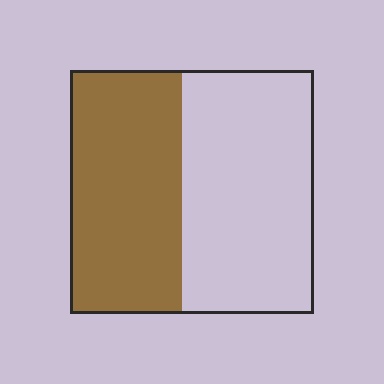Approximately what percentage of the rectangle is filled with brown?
Approximately 45%.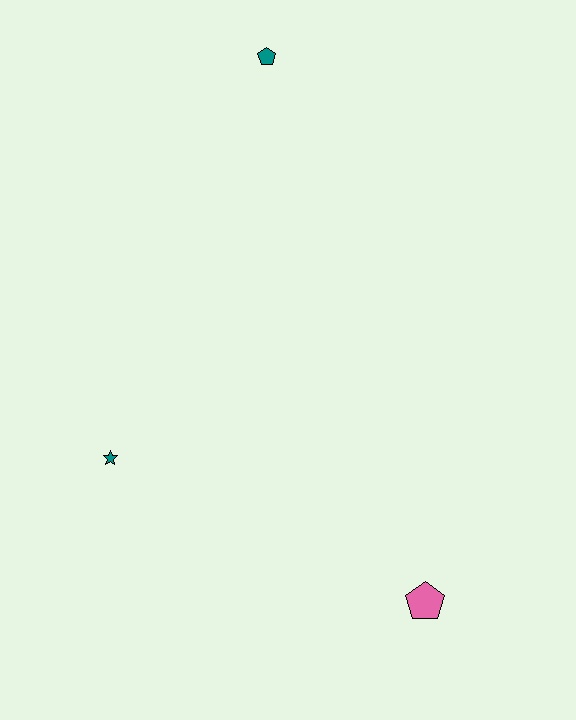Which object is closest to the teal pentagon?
The teal star is closest to the teal pentagon.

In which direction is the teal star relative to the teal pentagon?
The teal star is below the teal pentagon.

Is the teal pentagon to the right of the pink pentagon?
No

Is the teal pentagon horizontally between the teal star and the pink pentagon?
Yes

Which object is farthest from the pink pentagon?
The teal pentagon is farthest from the pink pentagon.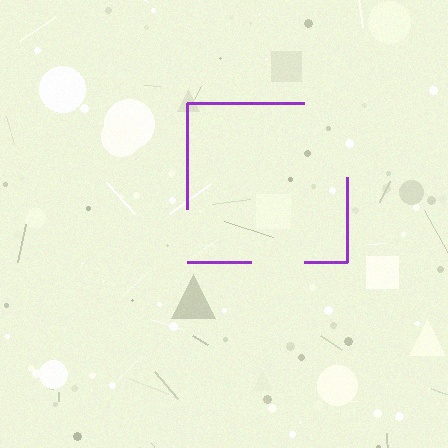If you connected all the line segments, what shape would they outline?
They would outline a square.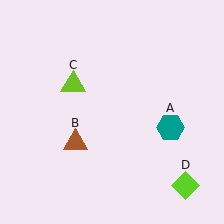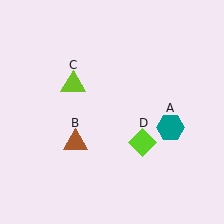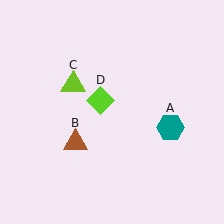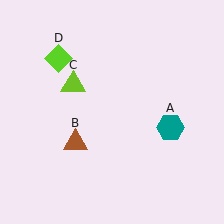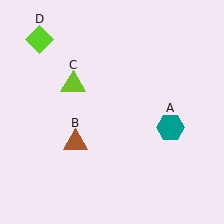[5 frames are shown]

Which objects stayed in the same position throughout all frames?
Teal hexagon (object A) and brown triangle (object B) and lime triangle (object C) remained stationary.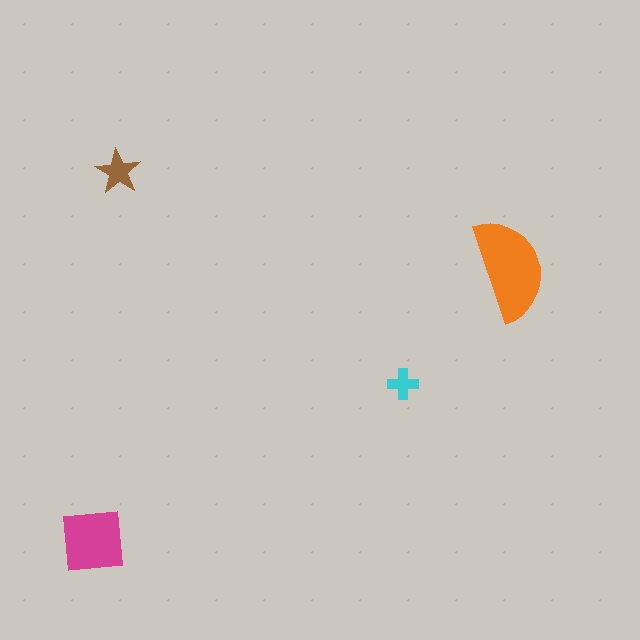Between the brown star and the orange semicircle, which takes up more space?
The orange semicircle.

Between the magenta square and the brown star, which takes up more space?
The magenta square.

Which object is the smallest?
The cyan cross.